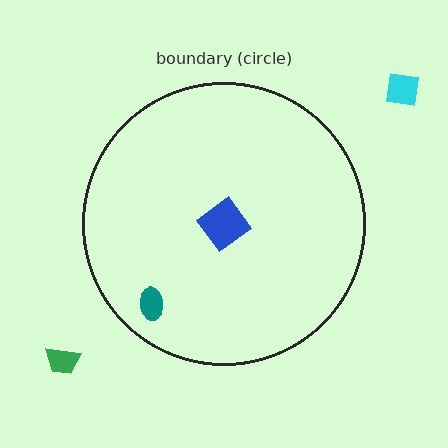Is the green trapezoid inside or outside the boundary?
Outside.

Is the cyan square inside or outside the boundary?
Outside.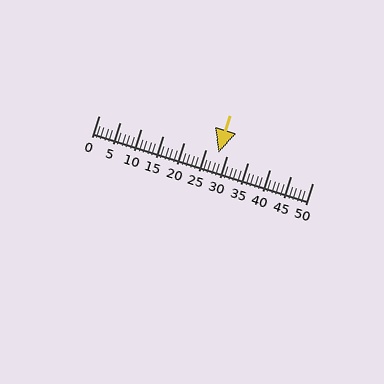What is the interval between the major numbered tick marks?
The major tick marks are spaced 5 units apart.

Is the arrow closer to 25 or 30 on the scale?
The arrow is closer to 30.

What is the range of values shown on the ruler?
The ruler shows values from 0 to 50.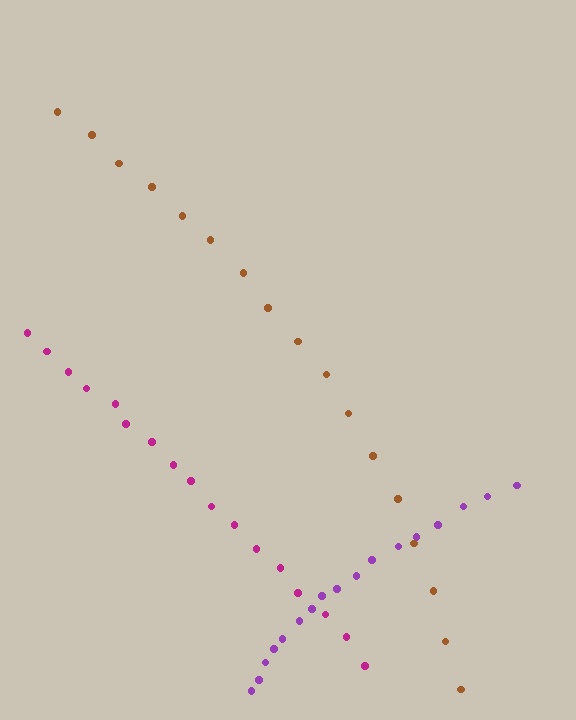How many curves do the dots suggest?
There are 3 distinct paths.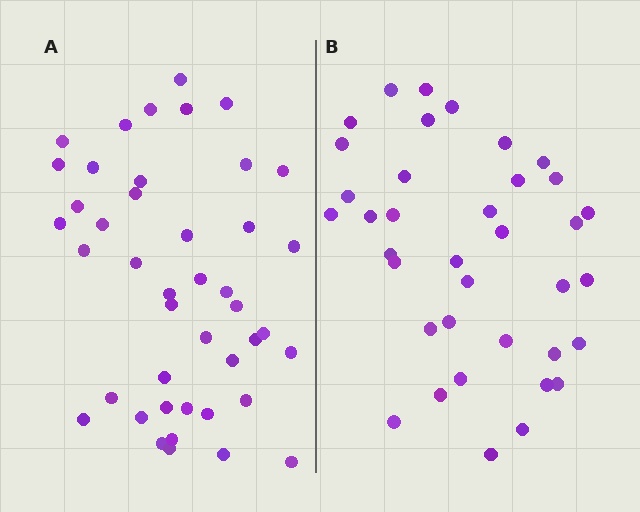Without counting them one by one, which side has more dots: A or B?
Region A (the left region) has more dots.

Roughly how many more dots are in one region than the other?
Region A has about 6 more dots than region B.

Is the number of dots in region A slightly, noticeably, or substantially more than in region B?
Region A has only slightly more — the two regions are fairly close. The ratio is roughly 1.2 to 1.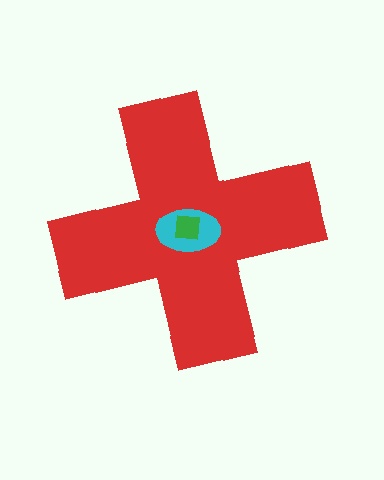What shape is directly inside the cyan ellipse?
The green square.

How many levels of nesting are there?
3.